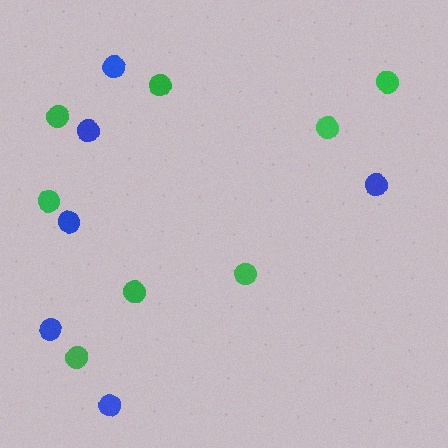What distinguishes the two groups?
There are 2 groups: one group of blue circles (6) and one group of green circles (8).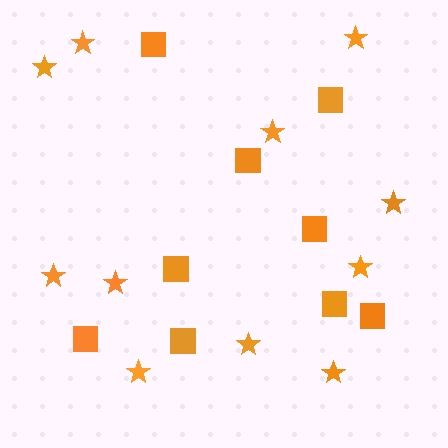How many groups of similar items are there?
There are 2 groups: one group of squares (9) and one group of stars (11).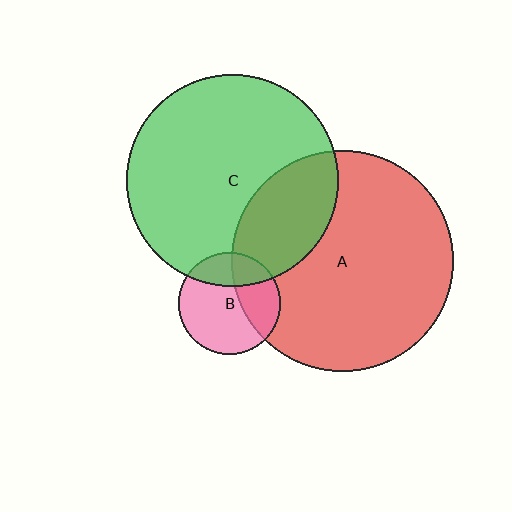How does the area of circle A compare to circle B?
Approximately 4.7 times.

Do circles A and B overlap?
Yes.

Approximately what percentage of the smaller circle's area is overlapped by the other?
Approximately 35%.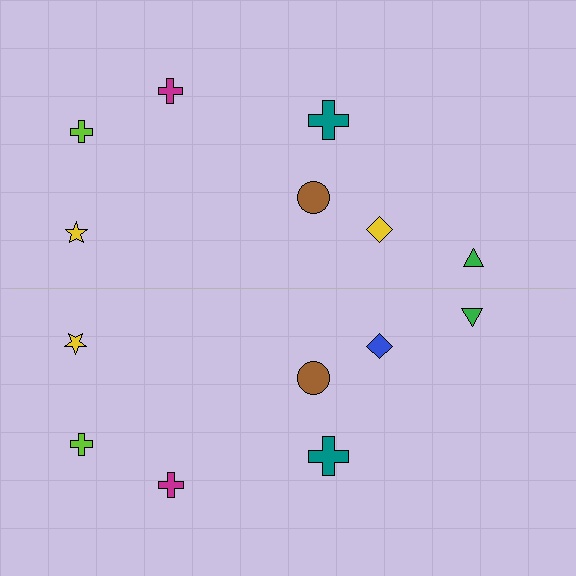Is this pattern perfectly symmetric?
No, the pattern is not perfectly symmetric. The blue diamond on the bottom side breaks the symmetry — its mirror counterpart is yellow.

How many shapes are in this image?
There are 14 shapes in this image.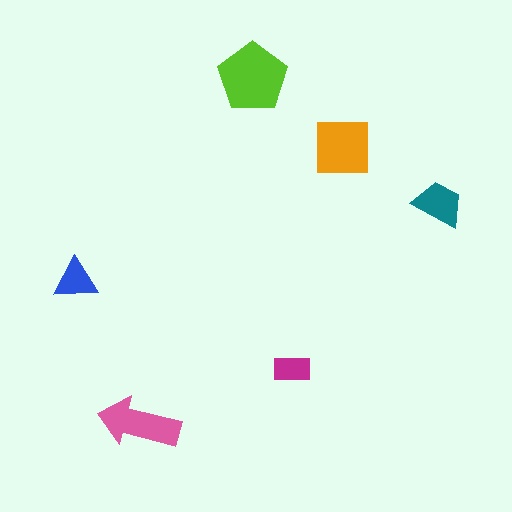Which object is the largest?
The lime pentagon.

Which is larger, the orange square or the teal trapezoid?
The orange square.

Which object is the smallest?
The magenta rectangle.